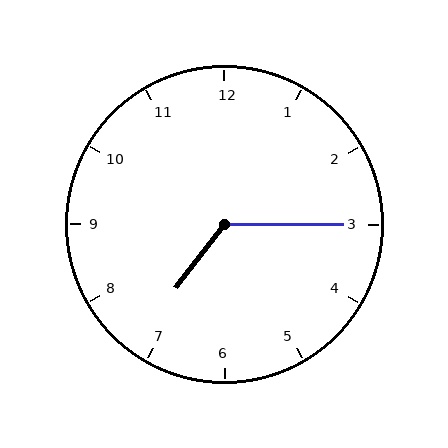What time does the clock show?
7:15.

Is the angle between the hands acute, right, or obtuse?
It is obtuse.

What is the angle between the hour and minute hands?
Approximately 128 degrees.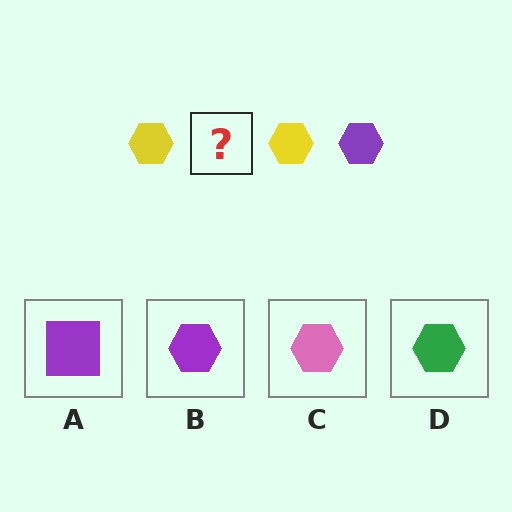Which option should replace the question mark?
Option B.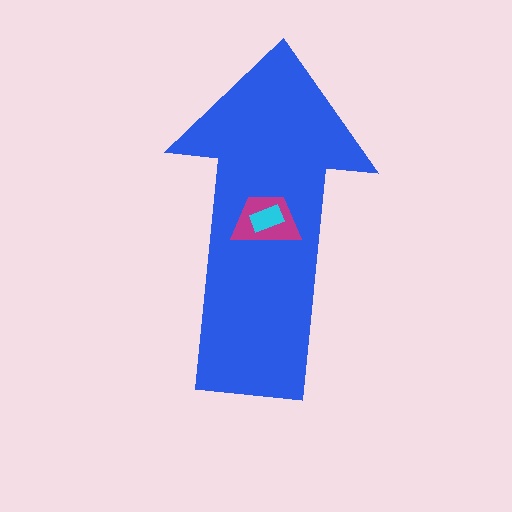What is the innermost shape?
The cyan rectangle.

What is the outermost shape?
The blue arrow.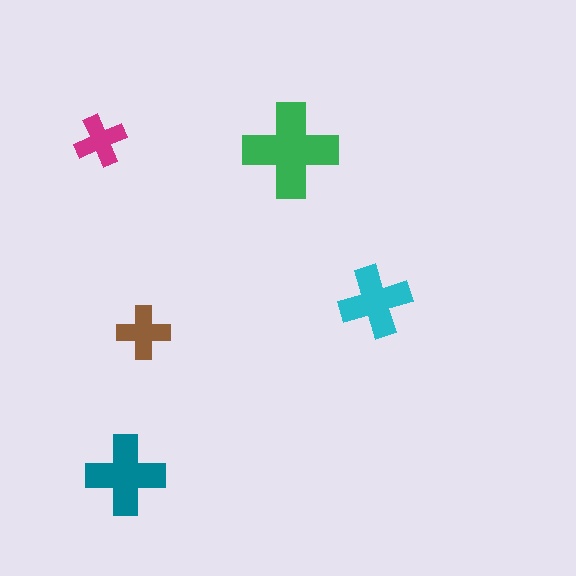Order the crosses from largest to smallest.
the green one, the teal one, the cyan one, the brown one, the magenta one.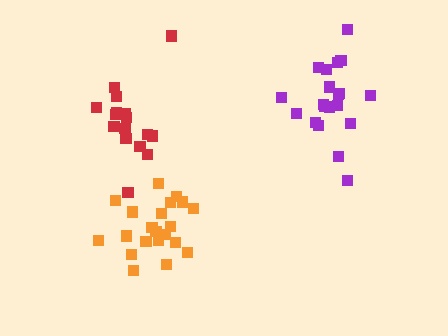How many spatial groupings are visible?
There are 3 spatial groupings.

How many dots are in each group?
Group 1: 16 dots, Group 2: 20 dots, Group 3: 21 dots (57 total).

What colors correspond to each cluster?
The clusters are colored: red, purple, orange.